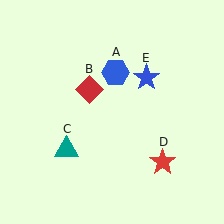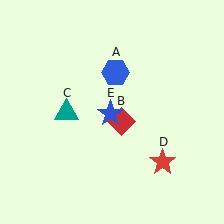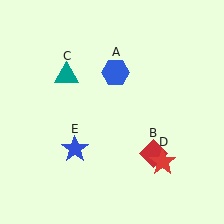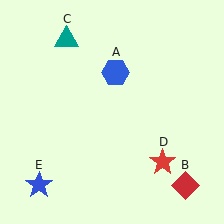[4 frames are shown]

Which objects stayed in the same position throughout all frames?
Blue hexagon (object A) and red star (object D) remained stationary.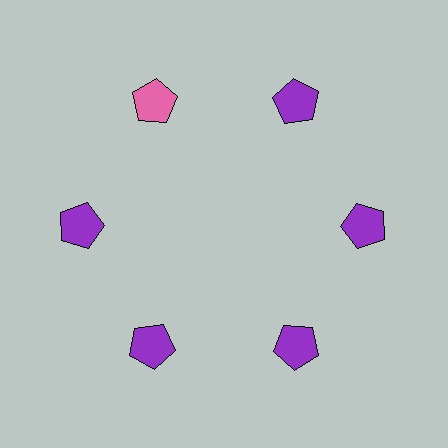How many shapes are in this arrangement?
There are 6 shapes arranged in a ring pattern.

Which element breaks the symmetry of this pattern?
The pink pentagon at roughly the 11 o'clock position breaks the symmetry. All other shapes are purple pentagons.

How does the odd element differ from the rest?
It has a different color: pink instead of purple.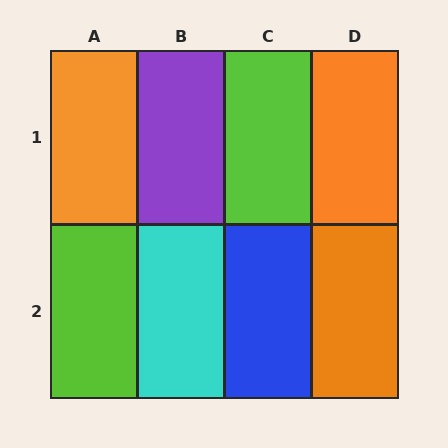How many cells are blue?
1 cell is blue.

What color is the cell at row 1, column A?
Orange.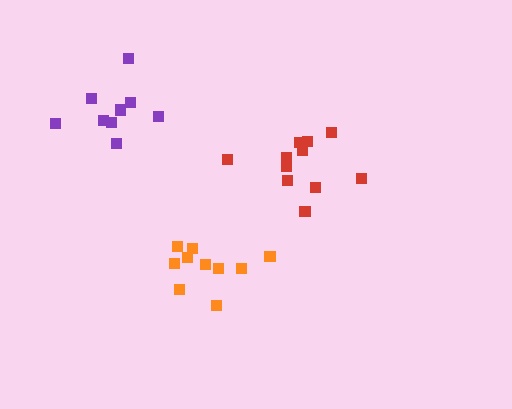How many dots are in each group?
Group 1: 11 dots, Group 2: 10 dots, Group 3: 9 dots (30 total).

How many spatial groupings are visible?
There are 3 spatial groupings.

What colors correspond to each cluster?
The clusters are colored: red, orange, purple.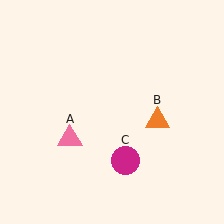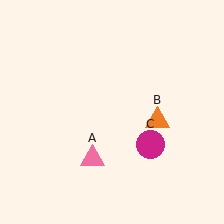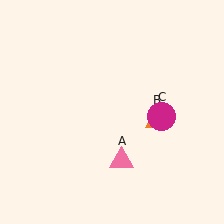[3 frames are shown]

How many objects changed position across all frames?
2 objects changed position: pink triangle (object A), magenta circle (object C).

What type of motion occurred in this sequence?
The pink triangle (object A), magenta circle (object C) rotated counterclockwise around the center of the scene.